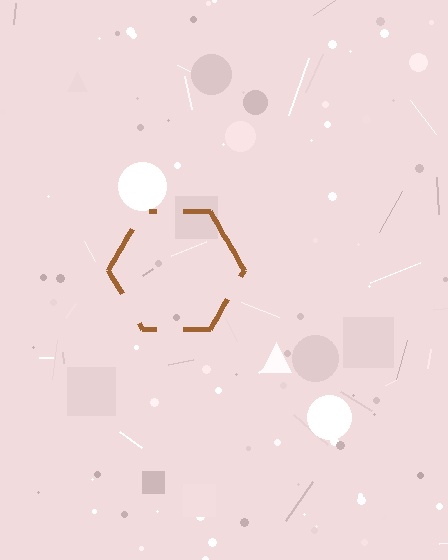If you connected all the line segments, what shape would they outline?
They would outline a hexagon.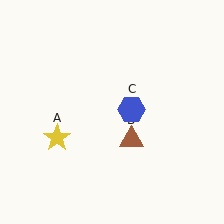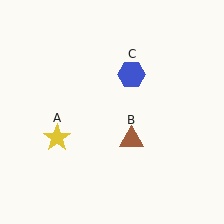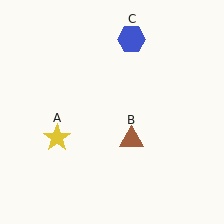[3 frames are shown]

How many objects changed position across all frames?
1 object changed position: blue hexagon (object C).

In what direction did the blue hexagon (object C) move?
The blue hexagon (object C) moved up.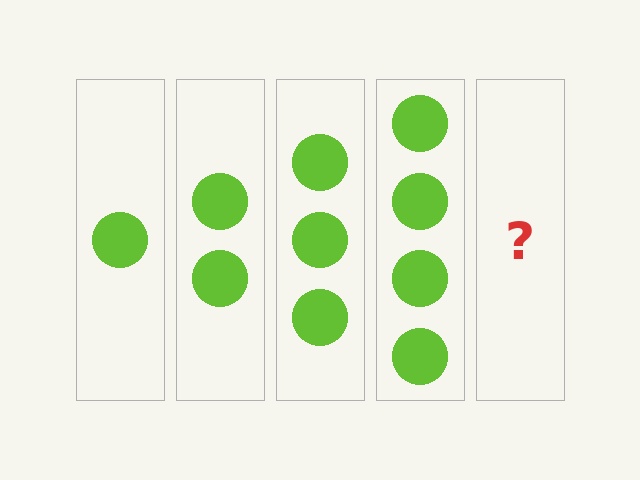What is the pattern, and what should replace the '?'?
The pattern is that each step adds one more circle. The '?' should be 5 circles.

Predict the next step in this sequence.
The next step is 5 circles.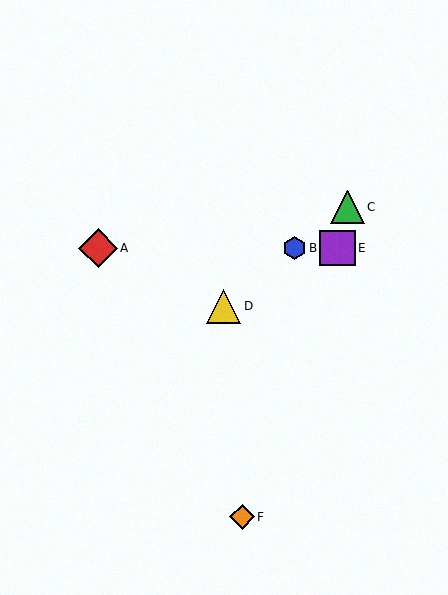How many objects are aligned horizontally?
3 objects (A, B, E) are aligned horizontally.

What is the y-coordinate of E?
Object E is at y≈248.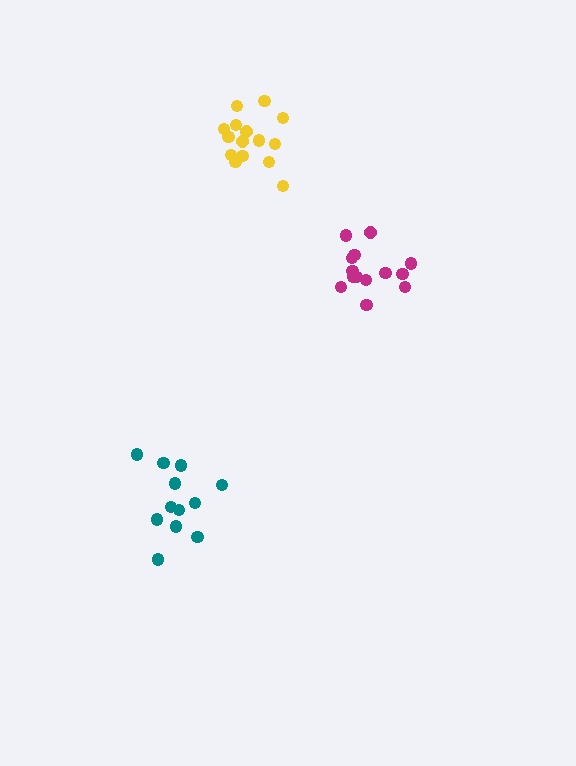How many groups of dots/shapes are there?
There are 3 groups.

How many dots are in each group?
Group 1: 15 dots, Group 2: 14 dots, Group 3: 12 dots (41 total).